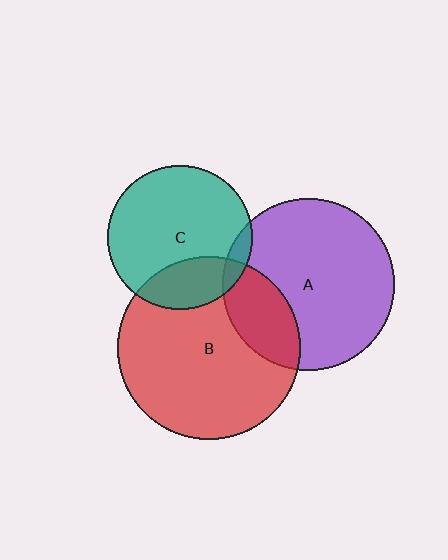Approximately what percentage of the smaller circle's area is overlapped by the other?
Approximately 5%.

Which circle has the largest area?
Circle B (red).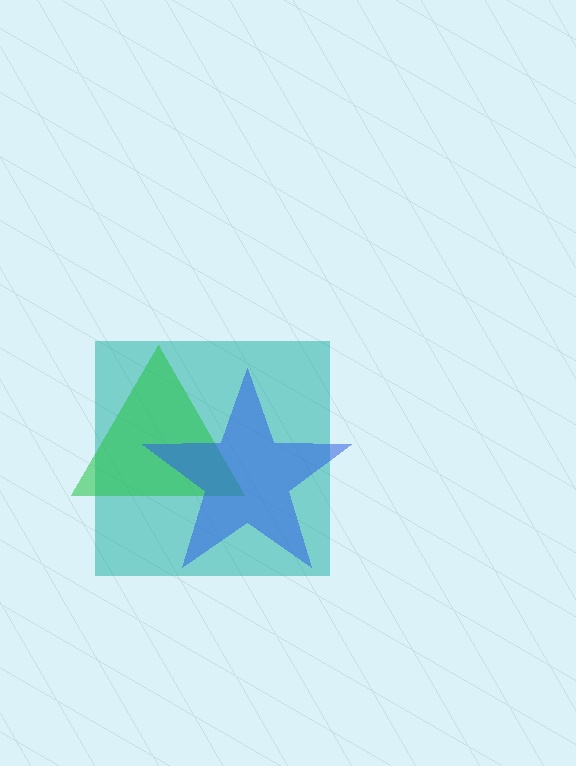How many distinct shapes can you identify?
There are 3 distinct shapes: a teal square, a green triangle, a blue star.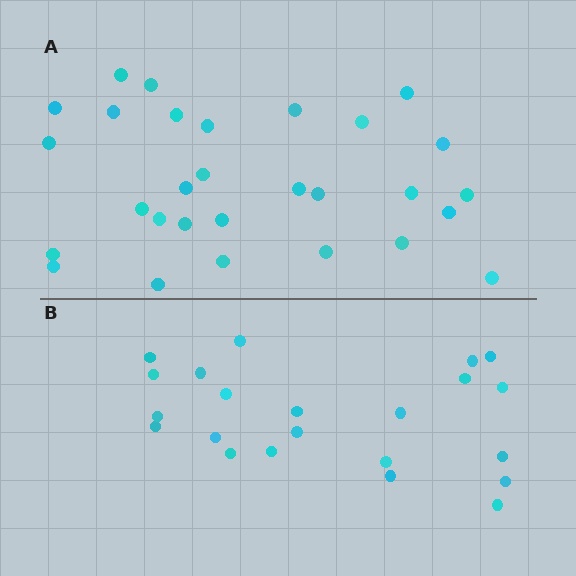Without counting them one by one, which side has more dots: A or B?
Region A (the top region) has more dots.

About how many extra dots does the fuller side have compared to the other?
Region A has roughly 8 or so more dots than region B.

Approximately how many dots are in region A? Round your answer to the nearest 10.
About 30 dots. (The exact count is 29, which rounds to 30.)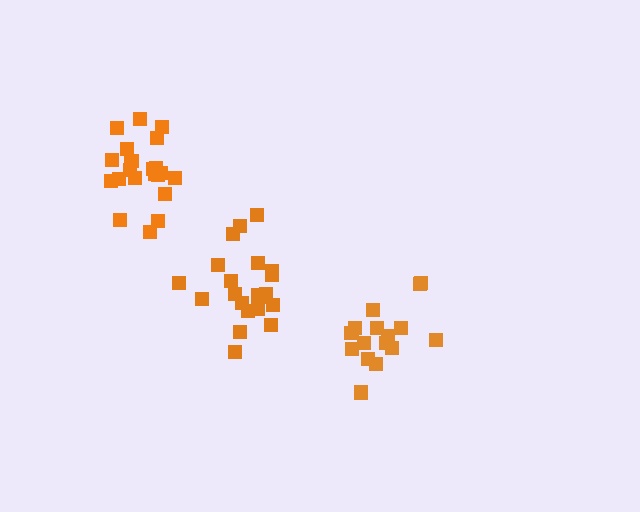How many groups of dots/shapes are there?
There are 3 groups.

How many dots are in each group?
Group 1: 21 dots, Group 2: 16 dots, Group 3: 21 dots (58 total).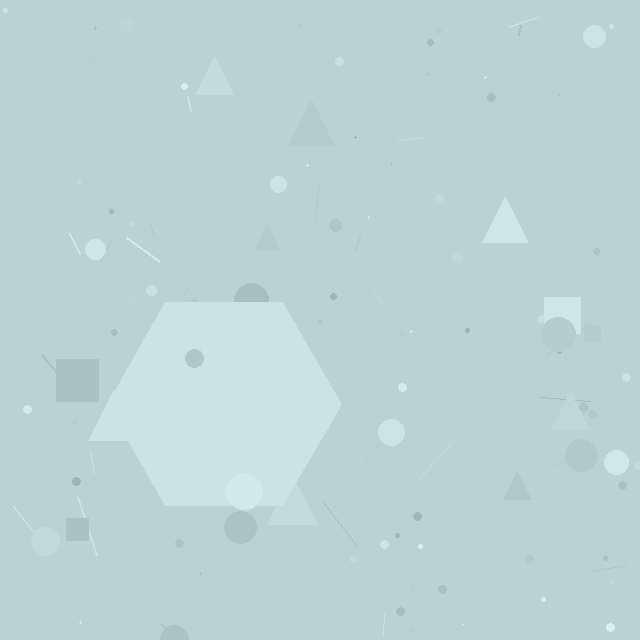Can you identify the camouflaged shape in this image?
The camouflaged shape is a hexagon.